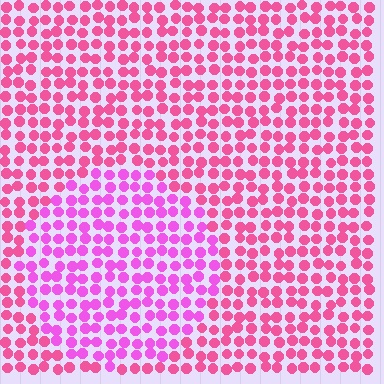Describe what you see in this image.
The image is filled with small pink elements in a uniform arrangement. A circle-shaped region is visible where the elements are tinted to a slightly different hue, forming a subtle color boundary.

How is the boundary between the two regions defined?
The boundary is defined purely by a slight shift in hue (about 29 degrees). Spacing, size, and orientation are identical on both sides.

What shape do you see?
I see a circle.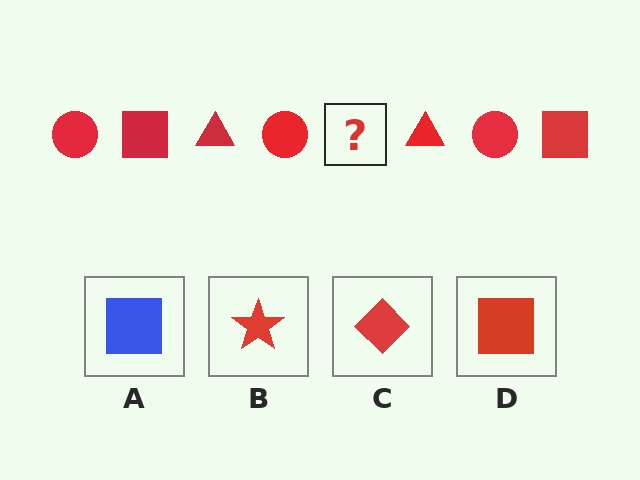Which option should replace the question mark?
Option D.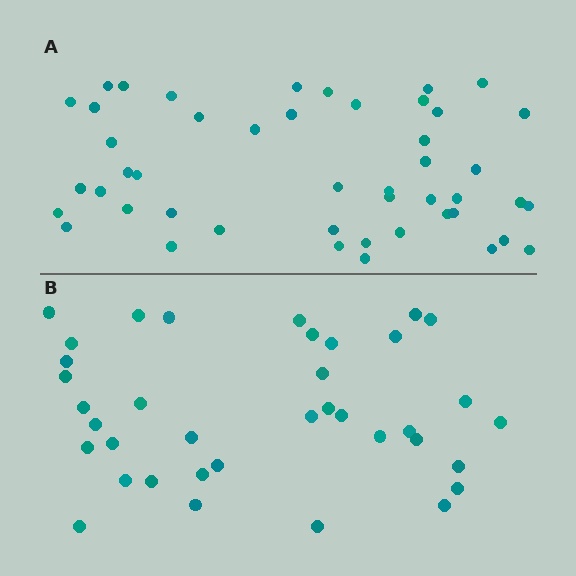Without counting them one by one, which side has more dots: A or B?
Region A (the top region) has more dots.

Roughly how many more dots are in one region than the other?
Region A has roughly 10 or so more dots than region B.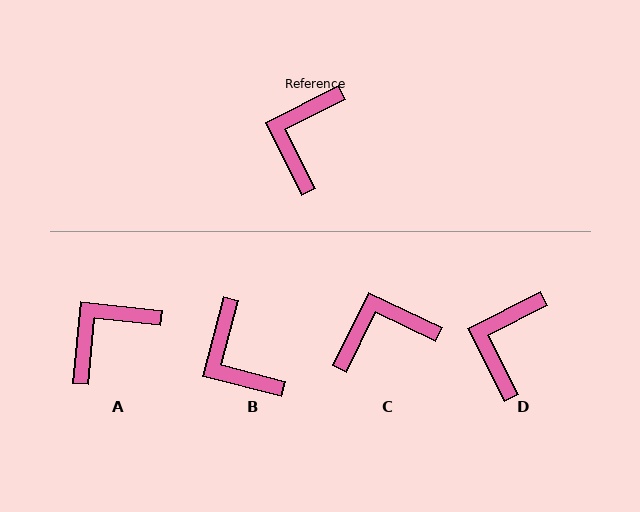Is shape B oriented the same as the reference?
No, it is off by about 49 degrees.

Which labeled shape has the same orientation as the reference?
D.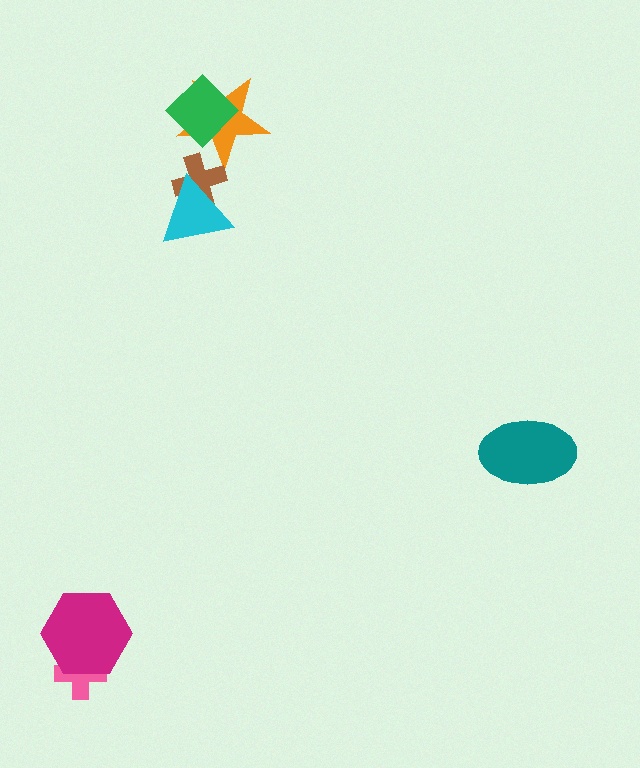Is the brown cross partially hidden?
Yes, it is partially covered by another shape.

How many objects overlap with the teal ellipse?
0 objects overlap with the teal ellipse.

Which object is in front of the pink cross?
The magenta hexagon is in front of the pink cross.